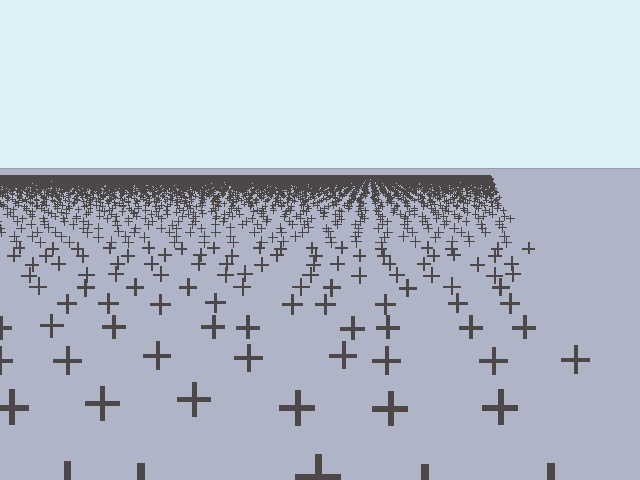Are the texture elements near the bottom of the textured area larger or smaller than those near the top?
Larger. Near the bottom, elements are closer to the viewer and appear at a bigger on-screen size.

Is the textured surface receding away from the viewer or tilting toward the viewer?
The surface is receding away from the viewer. Texture elements get smaller and denser toward the top.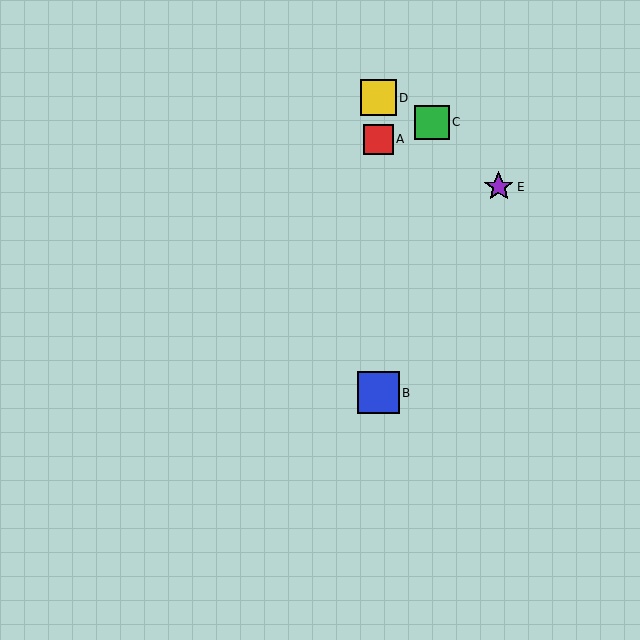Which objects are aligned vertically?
Objects A, B, D are aligned vertically.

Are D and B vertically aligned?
Yes, both are at x≈378.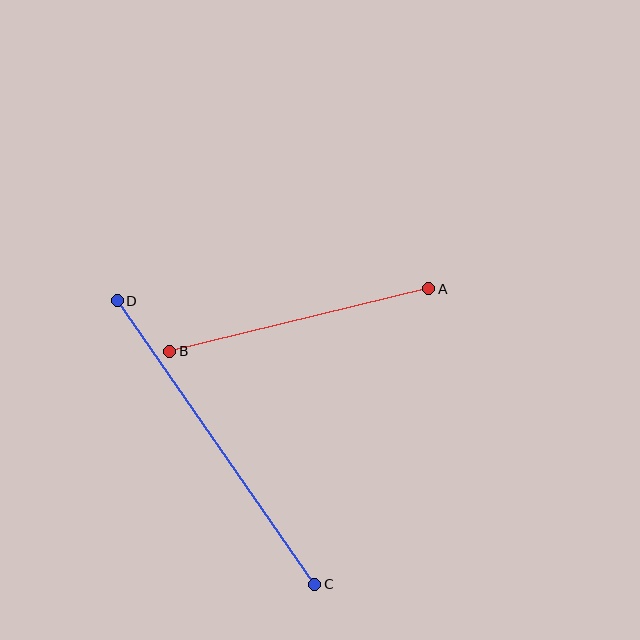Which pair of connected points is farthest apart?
Points C and D are farthest apart.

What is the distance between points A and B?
The distance is approximately 267 pixels.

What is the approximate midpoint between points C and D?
The midpoint is at approximately (216, 442) pixels.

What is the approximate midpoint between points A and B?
The midpoint is at approximately (299, 320) pixels.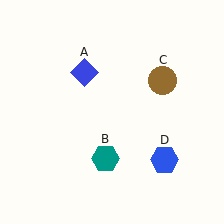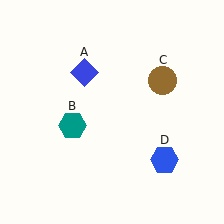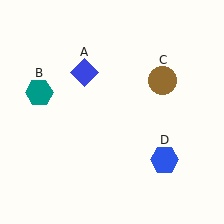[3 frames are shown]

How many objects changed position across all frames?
1 object changed position: teal hexagon (object B).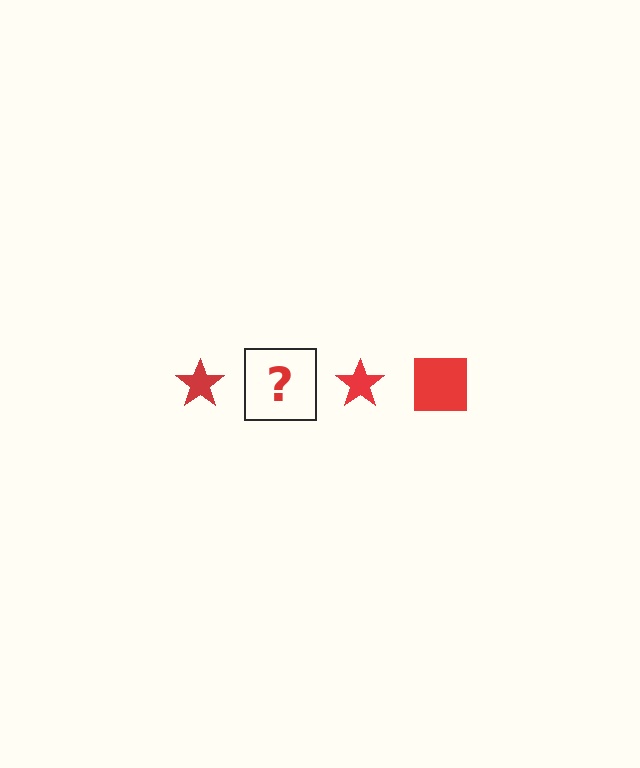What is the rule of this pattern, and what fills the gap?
The rule is that the pattern cycles through star, square shapes in red. The gap should be filled with a red square.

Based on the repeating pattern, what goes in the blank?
The blank should be a red square.